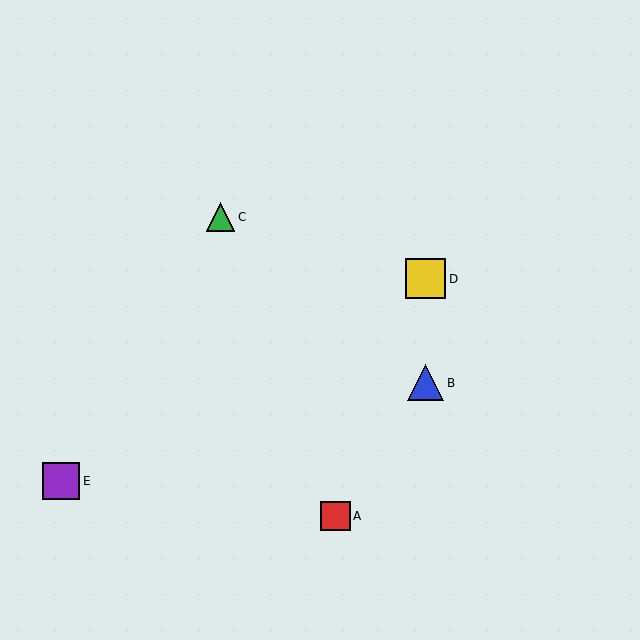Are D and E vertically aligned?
No, D is at x≈426 and E is at x≈61.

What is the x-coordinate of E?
Object E is at x≈61.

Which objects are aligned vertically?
Objects B, D are aligned vertically.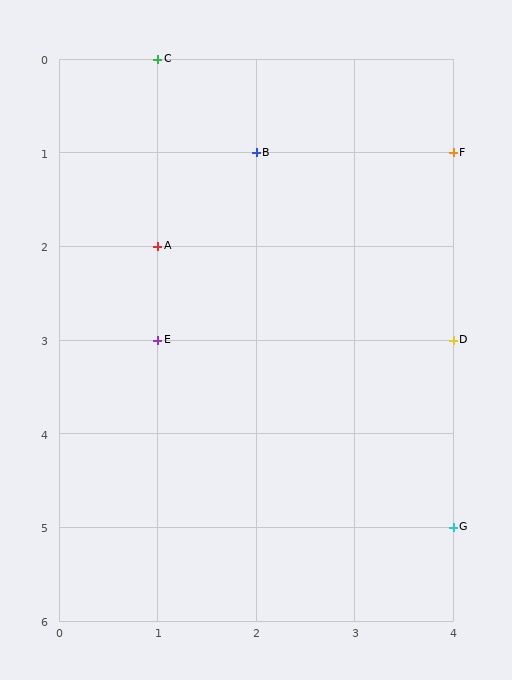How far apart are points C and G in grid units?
Points C and G are 3 columns and 5 rows apart (about 5.8 grid units diagonally).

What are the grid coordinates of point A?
Point A is at grid coordinates (1, 2).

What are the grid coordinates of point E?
Point E is at grid coordinates (1, 3).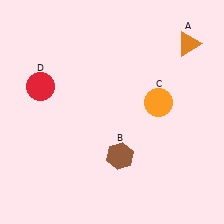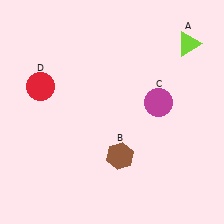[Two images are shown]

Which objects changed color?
A changed from orange to lime. C changed from orange to magenta.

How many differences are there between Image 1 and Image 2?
There are 2 differences between the two images.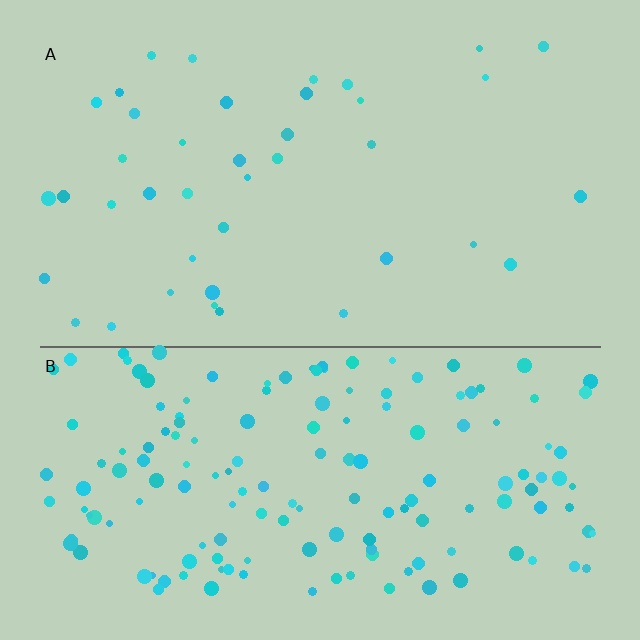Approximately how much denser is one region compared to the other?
Approximately 4.0× — region B over region A.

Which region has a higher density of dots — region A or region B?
B (the bottom).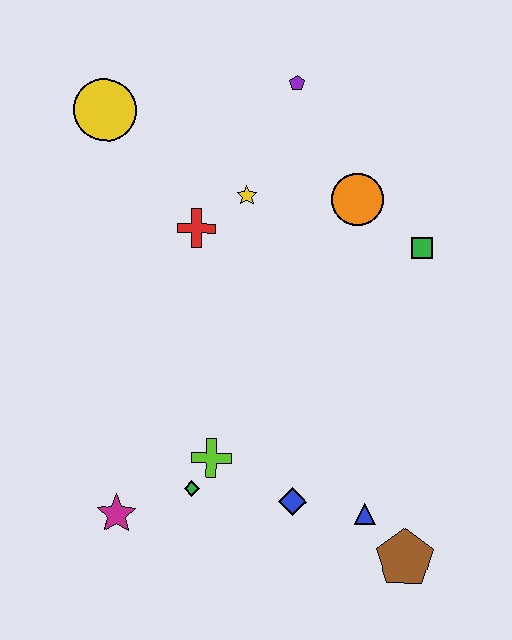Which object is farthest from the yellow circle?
The brown pentagon is farthest from the yellow circle.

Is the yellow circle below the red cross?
No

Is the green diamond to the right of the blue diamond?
No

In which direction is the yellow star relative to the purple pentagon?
The yellow star is below the purple pentagon.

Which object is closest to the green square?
The orange circle is closest to the green square.